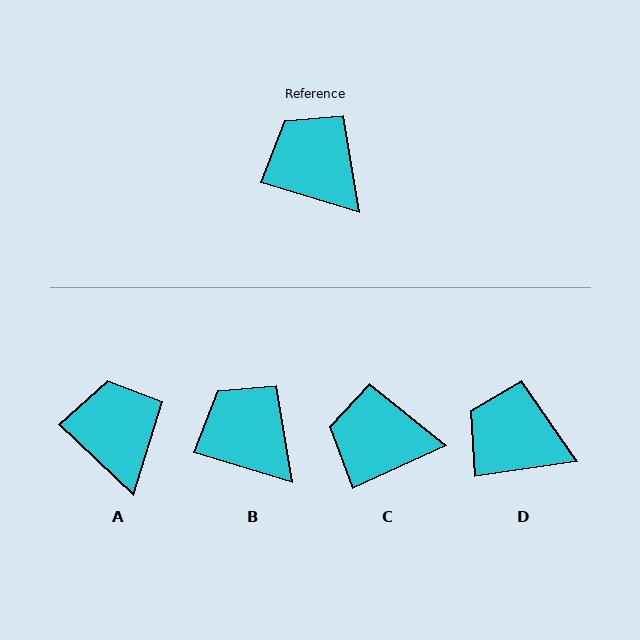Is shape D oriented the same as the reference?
No, it is off by about 25 degrees.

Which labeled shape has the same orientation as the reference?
B.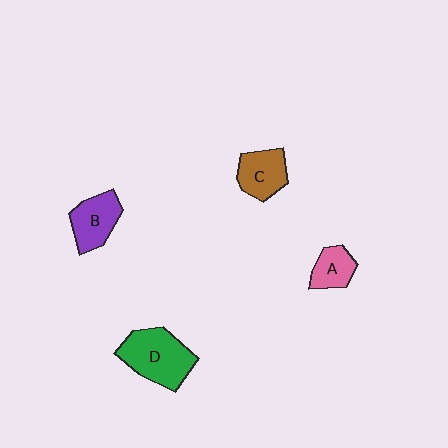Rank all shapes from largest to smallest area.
From largest to smallest: D (green), B (purple), C (brown), A (pink).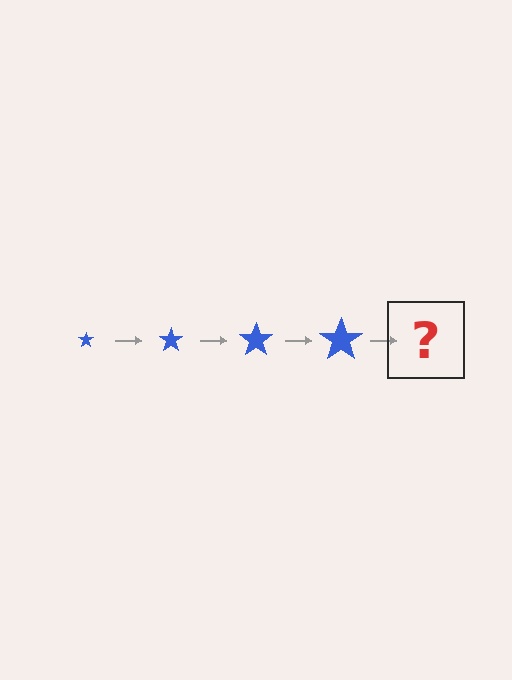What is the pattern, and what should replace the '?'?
The pattern is that the star gets progressively larger each step. The '?' should be a blue star, larger than the previous one.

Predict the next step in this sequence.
The next step is a blue star, larger than the previous one.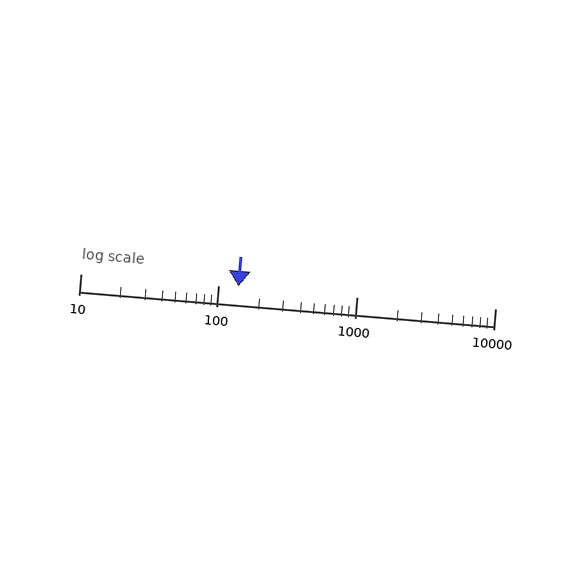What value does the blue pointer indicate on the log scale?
The pointer indicates approximately 140.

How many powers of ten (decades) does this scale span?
The scale spans 3 decades, from 10 to 10000.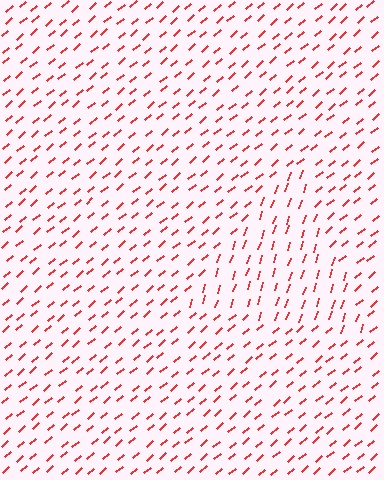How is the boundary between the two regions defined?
The boundary is defined purely by a change in line orientation (approximately 31 degrees difference). All lines are the same color and thickness.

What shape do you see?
I see a triangle.